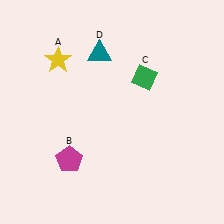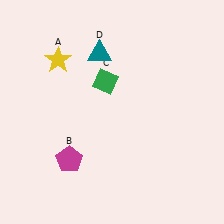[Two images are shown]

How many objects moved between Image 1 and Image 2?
1 object moved between the two images.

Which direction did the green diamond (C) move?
The green diamond (C) moved left.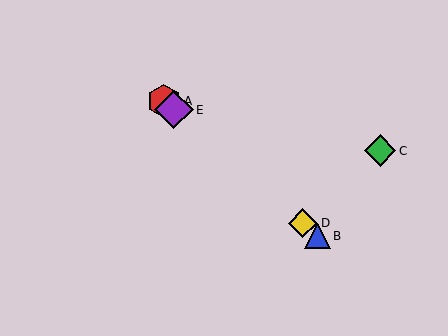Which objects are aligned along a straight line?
Objects A, B, D, E are aligned along a straight line.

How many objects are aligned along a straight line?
4 objects (A, B, D, E) are aligned along a straight line.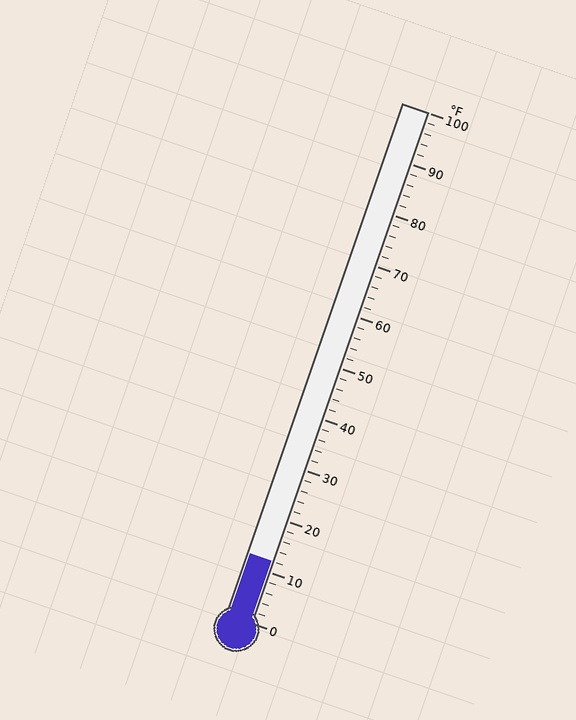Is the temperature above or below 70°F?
The temperature is below 70°F.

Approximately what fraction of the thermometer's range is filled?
The thermometer is filled to approximately 10% of its range.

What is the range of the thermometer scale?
The thermometer scale ranges from 0°F to 100°F.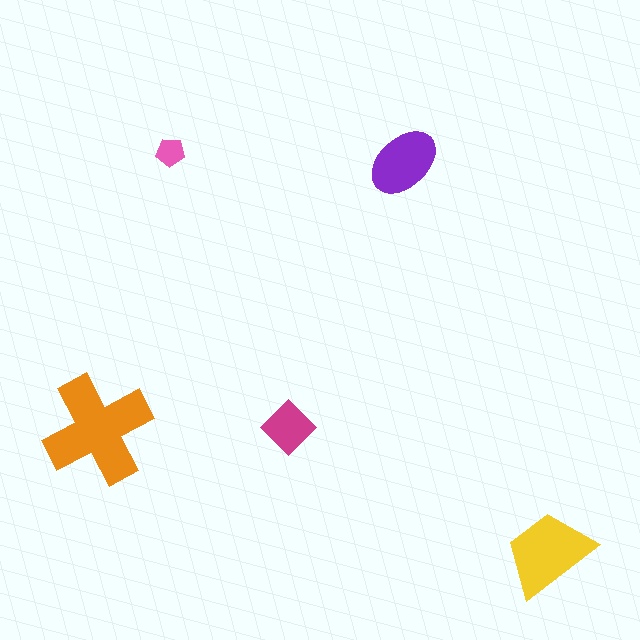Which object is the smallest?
The pink pentagon.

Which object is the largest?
The orange cross.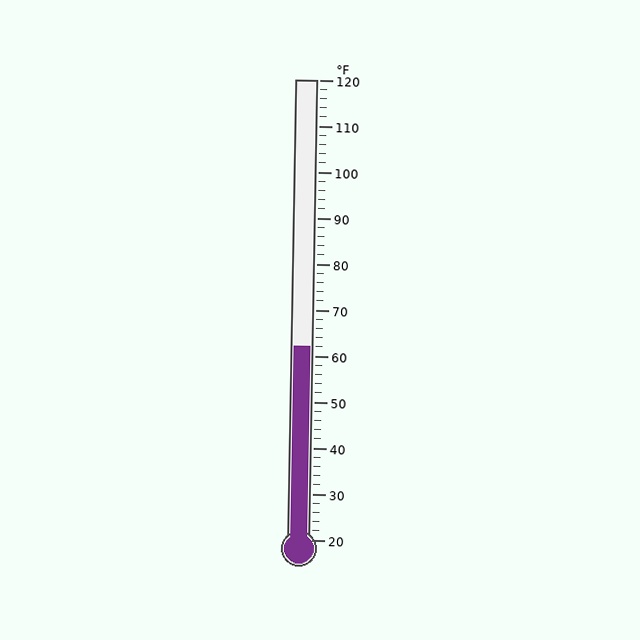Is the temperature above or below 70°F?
The temperature is below 70°F.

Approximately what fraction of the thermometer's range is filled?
The thermometer is filled to approximately 40% of its range.